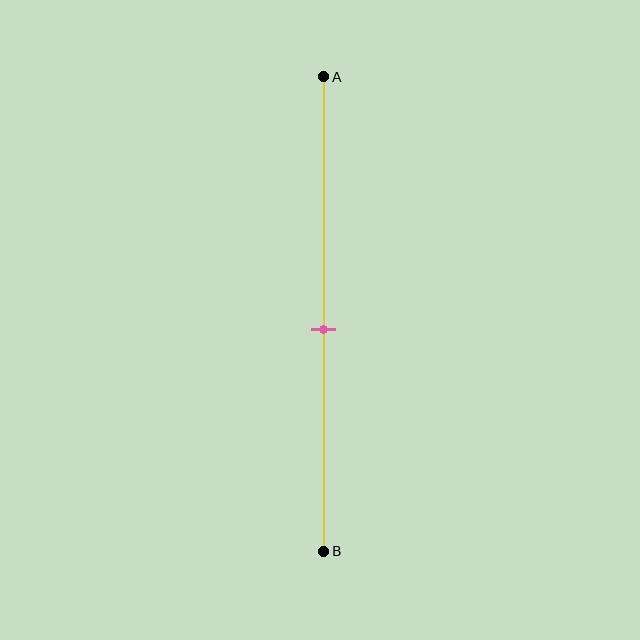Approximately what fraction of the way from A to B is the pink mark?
The pink mark is approximately 55% of the way from A to B.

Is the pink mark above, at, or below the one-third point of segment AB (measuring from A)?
The pink mark is below the one-third point of segment AB.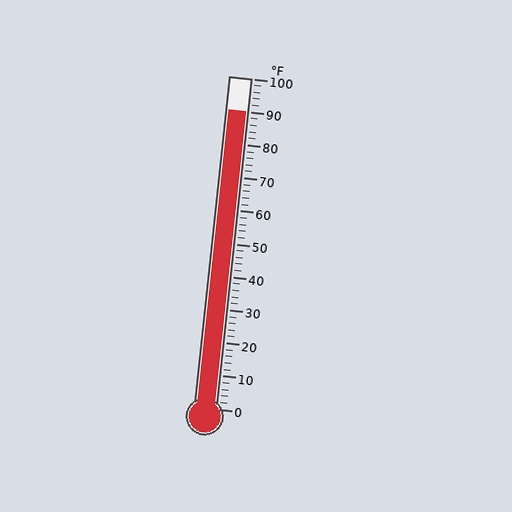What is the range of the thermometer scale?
The thermometer scale ranges from 0°F to 100°F.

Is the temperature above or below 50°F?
The temperature is above 50°F.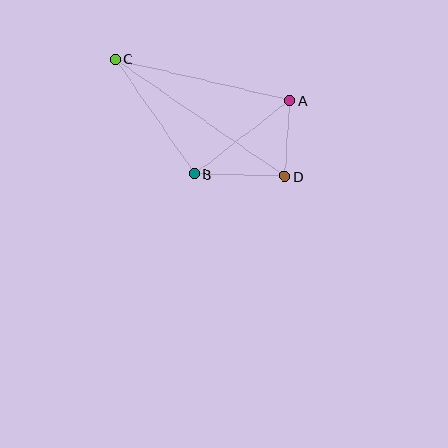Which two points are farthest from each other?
Points C and D are farthest from each other.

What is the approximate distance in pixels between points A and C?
The distance between A and C is approximately 179 pixels.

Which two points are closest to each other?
Points A and D are closest to each other.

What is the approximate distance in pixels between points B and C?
The distance between B and C is approximately 139 pixels.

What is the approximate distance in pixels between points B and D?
The distance between B and D is approximately 90 pixels.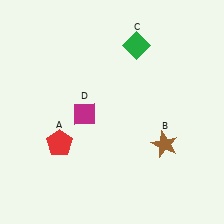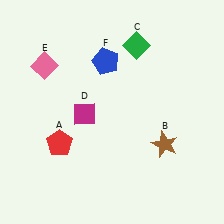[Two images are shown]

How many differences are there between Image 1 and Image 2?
There are 2 differences between the two images.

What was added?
A pink diamond (E), a blue pentagon (F) were added in Image 2.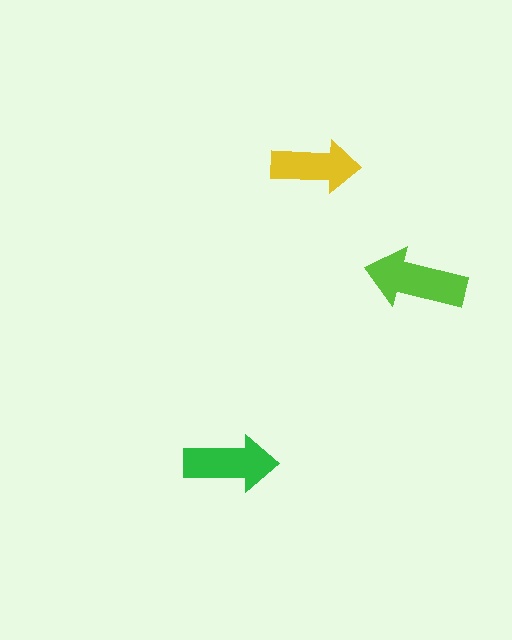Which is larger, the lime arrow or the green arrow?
The lime one.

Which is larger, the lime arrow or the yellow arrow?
The lime one.